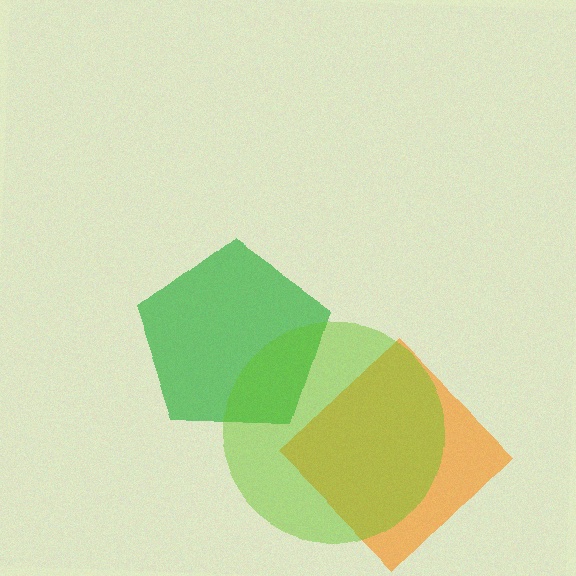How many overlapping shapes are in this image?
There are 3 overlapping shapes in the image.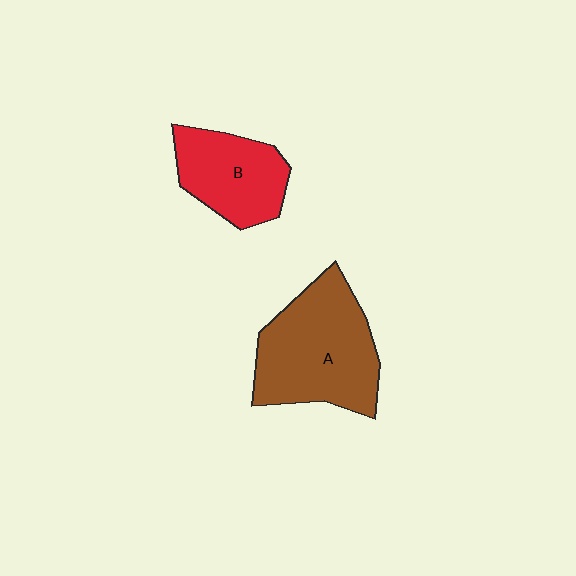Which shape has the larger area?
Shape A (brown).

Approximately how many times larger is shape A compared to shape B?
Approximately 1.5 times.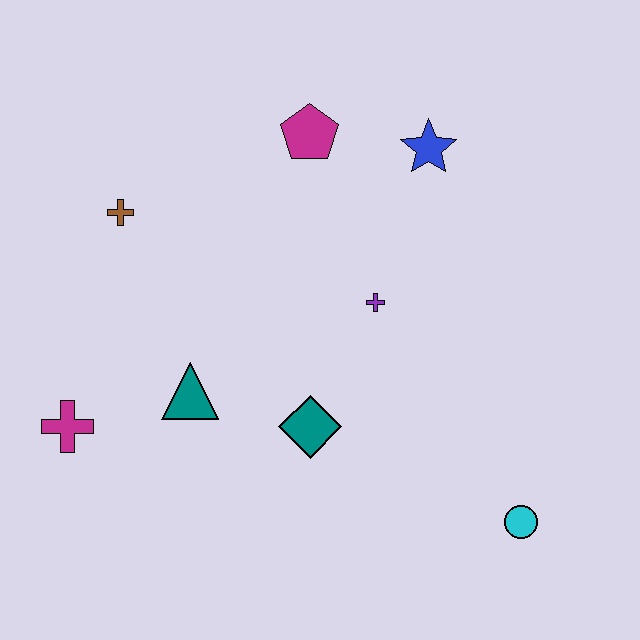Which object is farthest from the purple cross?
The magenta cross is farthest from the purple cross.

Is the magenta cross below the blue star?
Yes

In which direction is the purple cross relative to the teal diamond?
The purple cross is above the teal diamond.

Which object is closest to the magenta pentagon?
The blue star is closest to the magenta pentagon.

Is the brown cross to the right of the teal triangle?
No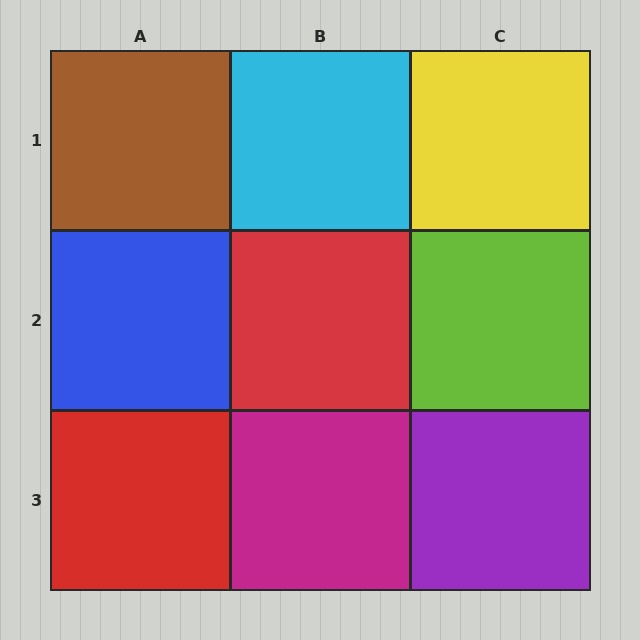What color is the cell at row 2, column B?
Red.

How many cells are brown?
1 cell is brown.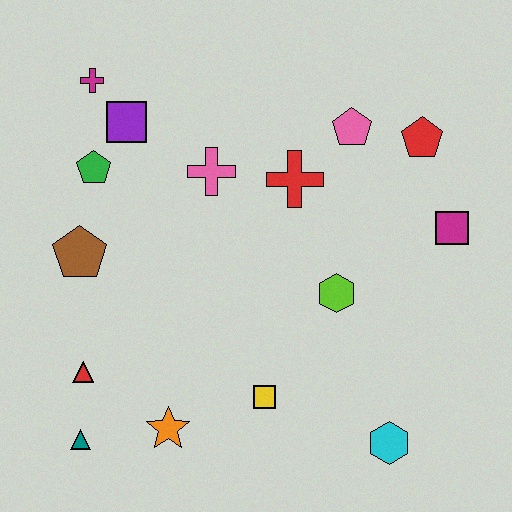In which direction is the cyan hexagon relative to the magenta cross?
The cyan hexagon is below the magenta cross.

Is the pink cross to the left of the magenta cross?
No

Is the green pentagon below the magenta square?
No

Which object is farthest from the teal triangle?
The red pentagon is farthest from the teal triangle.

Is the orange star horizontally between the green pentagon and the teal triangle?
No